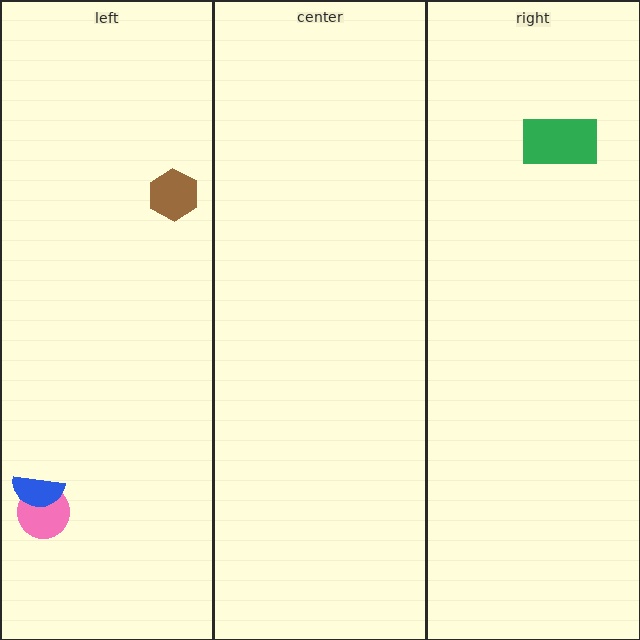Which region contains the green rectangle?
The right region.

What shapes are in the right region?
The green rectangle.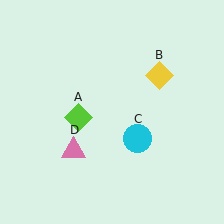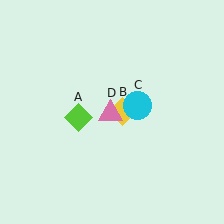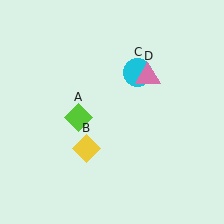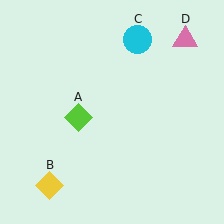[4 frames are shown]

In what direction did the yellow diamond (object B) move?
The yellow diamond (object B) moved down and to the left.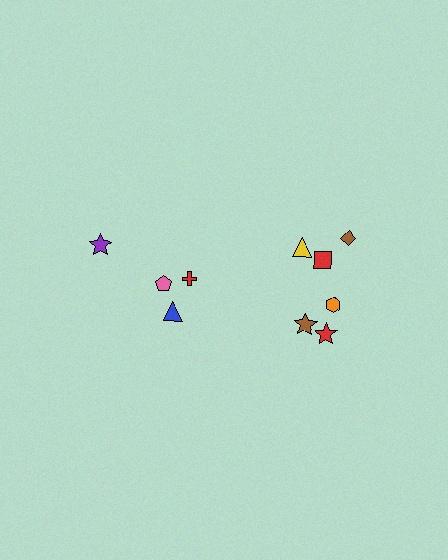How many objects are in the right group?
There are 6 objects.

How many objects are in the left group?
There are 4 objects.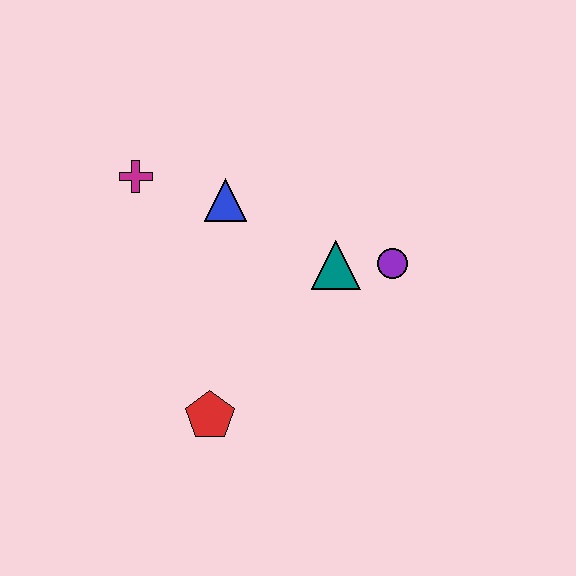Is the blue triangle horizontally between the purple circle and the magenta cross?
Yes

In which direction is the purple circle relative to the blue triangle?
The purple circle is to the right of the blue triangle.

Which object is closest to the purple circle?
The teal triangle is closest to the purple circle.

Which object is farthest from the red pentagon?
The magenta cross is farthest from the red pentagon.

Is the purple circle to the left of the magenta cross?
No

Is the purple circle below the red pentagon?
No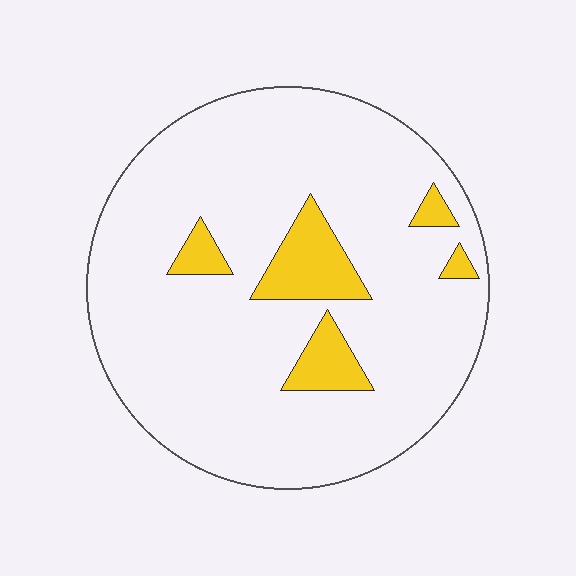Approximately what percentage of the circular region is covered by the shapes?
Approximately 10%.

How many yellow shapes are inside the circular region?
5.